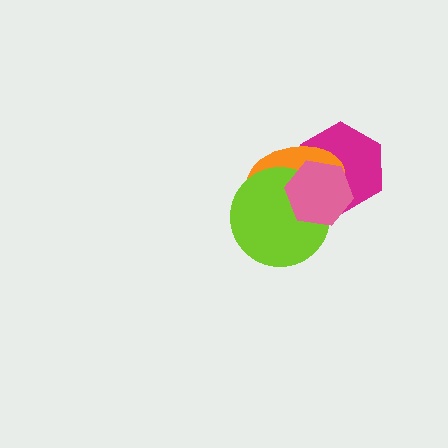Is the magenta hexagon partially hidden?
Yes, it is partially covered by another shape.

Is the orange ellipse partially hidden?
Yes, it is partially covered by another shape.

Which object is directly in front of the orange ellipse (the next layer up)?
The lime circle is directly in front of the orange ellipse.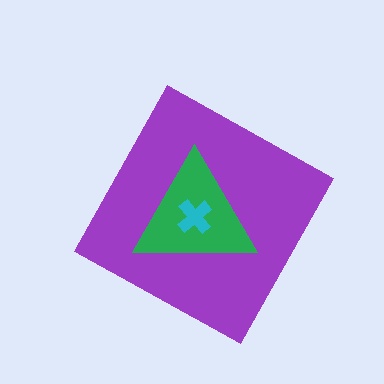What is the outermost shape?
The purple diamond.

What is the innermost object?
The cyan cross.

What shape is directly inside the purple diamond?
The green triangle.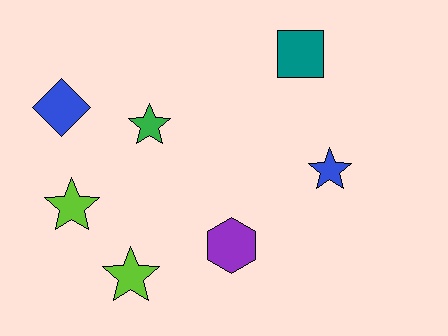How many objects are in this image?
There are 7 objects.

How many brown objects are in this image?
There are no brown objects.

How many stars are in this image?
There are 4 stars.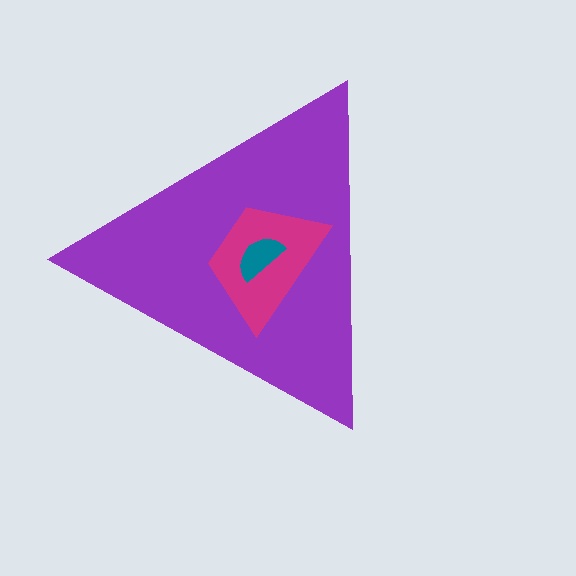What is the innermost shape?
The teal semicircle.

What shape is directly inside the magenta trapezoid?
The teal semicircle.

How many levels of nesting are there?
3.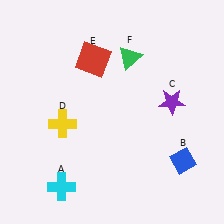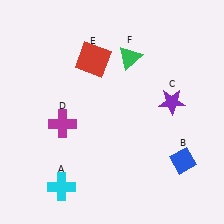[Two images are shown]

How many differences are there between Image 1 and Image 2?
There is 1 difference between the two images.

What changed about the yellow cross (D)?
In Image 1, D is yellow. In Image 2, it changed to magenta.